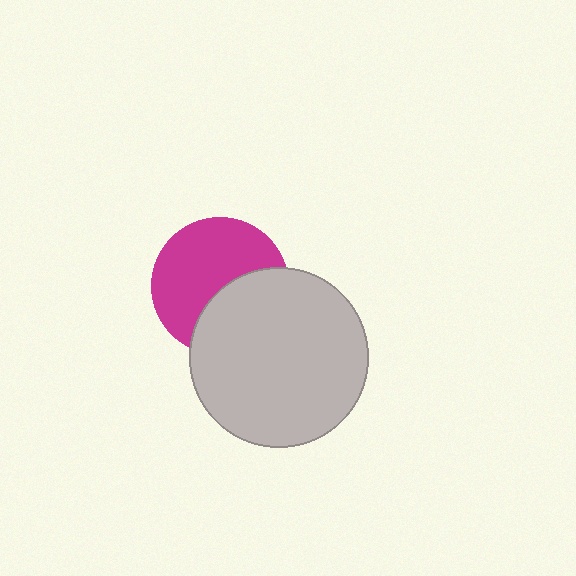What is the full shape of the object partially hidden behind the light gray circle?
The partially hidden object is a magenta circle.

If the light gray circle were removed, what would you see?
You would see the complete magenta circle.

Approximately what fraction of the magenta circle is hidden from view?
Roughly 40% of the magenta circle is hidden behind the light gray circle.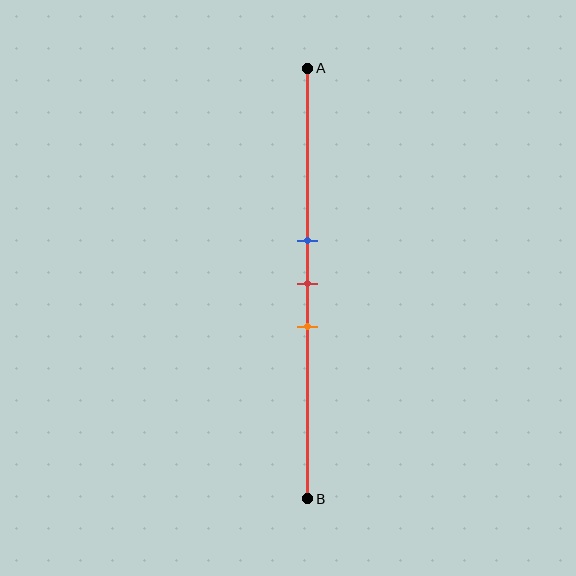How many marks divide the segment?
There are 3 marks dividing the segment.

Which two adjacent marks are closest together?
The blue and red marks are the closest adjacent pair.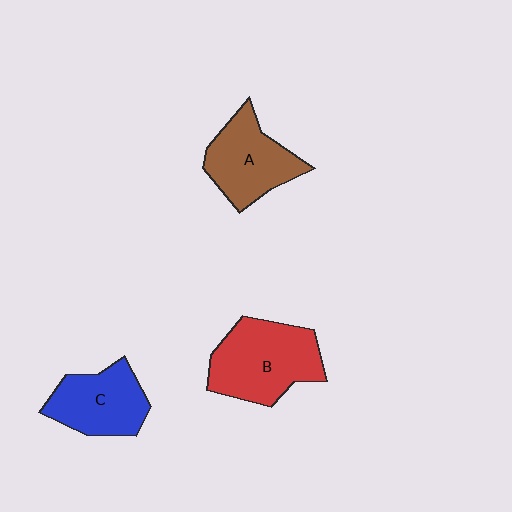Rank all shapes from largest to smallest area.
From largest to smallest: B (red), A (brown), C (blue).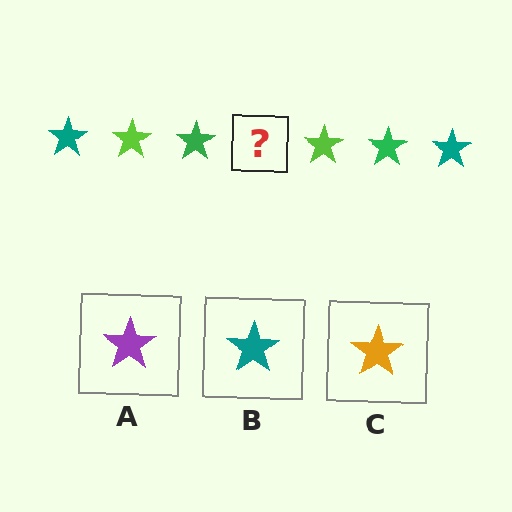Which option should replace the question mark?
Option B.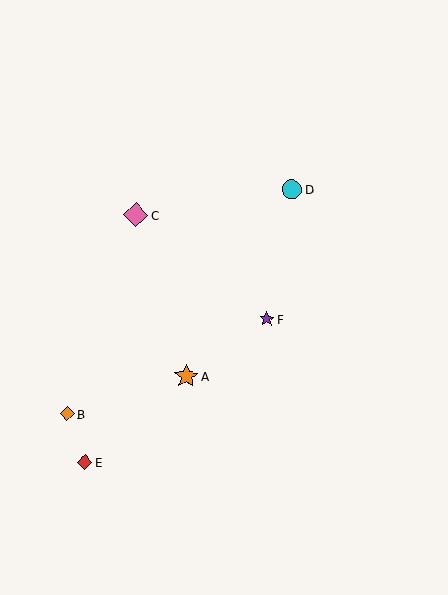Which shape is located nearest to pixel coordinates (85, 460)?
The red diamond (labeled E) at (85, 462) is nearest to that location.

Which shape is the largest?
The pink diamond (labeled C) is the largest.